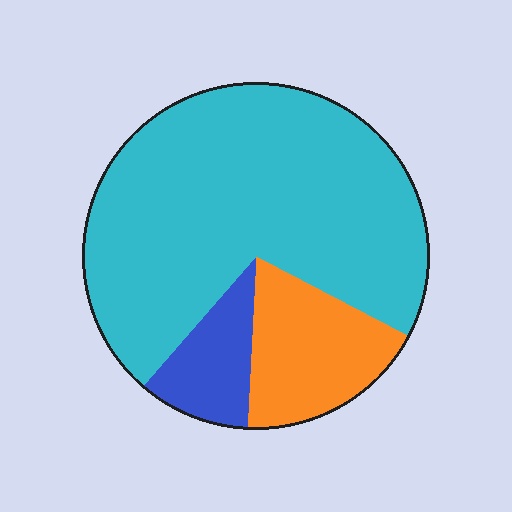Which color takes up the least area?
Blue, at roughly 10%.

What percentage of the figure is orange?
Orange takes up about one sixth (1/6) of the figure.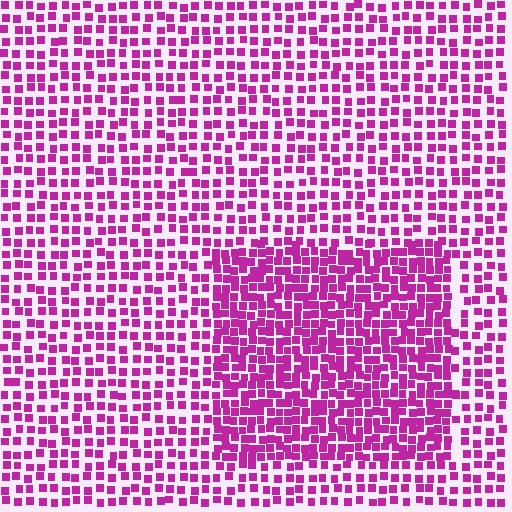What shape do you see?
I see a rectangle.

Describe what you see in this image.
The image contains small magenta elements arranged at two different densities. A rectangle-shaped region is visible where the elements are more densely packed than the surrounding area.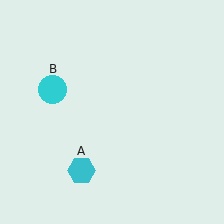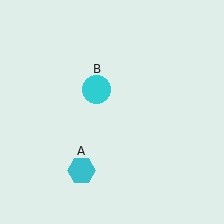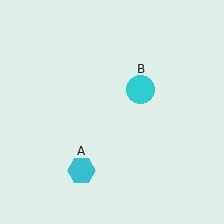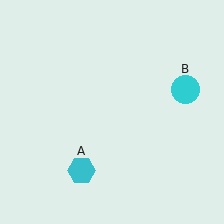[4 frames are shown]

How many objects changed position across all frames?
1 object changed position: cyan circle (object B).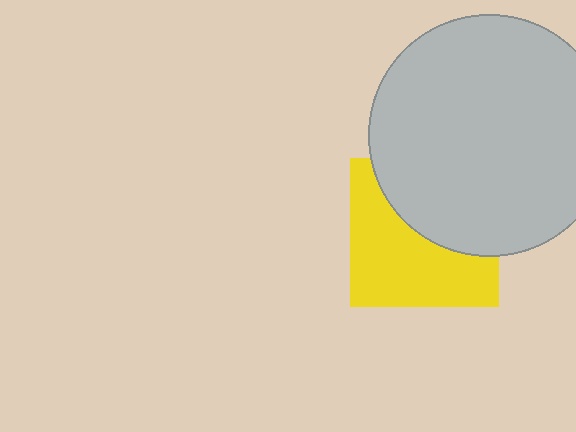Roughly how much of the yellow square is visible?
About half of it is visible (roughly 56%).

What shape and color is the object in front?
The object in front is a light gray circle.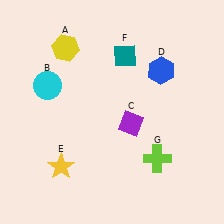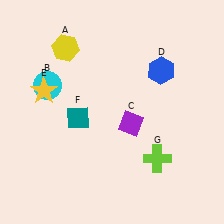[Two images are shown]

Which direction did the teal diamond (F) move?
The teal diamond (F) moved down.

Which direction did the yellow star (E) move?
The yellow star (E) moved up.